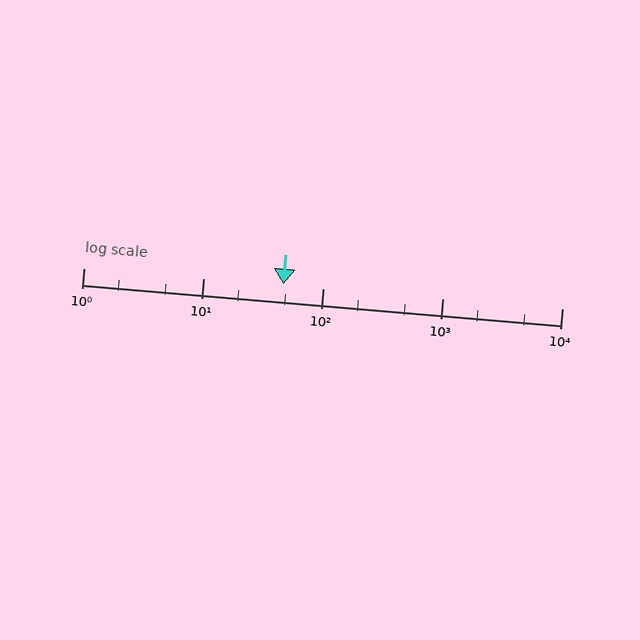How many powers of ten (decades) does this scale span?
The scale spans 4 decades, from 1 to 10000.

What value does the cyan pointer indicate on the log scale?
The pointer indicates approximately 47.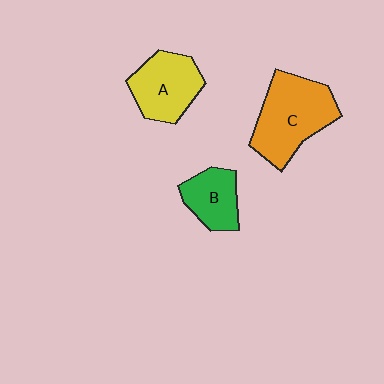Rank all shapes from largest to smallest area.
From largest to smallest: C (orange), A (yellow), B (green).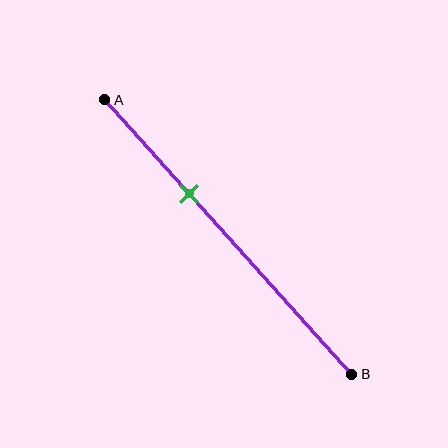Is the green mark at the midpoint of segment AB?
No, the mark is at about 35% from A, not at the 50% midpoint.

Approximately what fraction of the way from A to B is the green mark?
The green mark is approximately 35% of the way from A to B.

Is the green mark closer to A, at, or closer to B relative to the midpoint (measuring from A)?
The green mark is closer to point A than the midpoint of segment AB.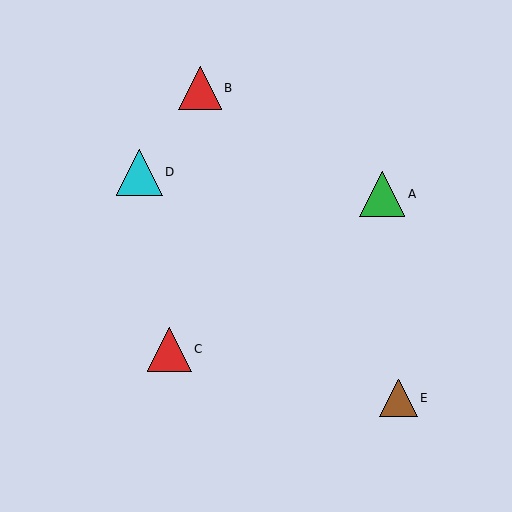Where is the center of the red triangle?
The center of the red triangle is at (170, 349).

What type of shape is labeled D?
Shape D is a cyan triangle.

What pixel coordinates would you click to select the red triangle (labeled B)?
Click at (200, 88) to select the red triangle B.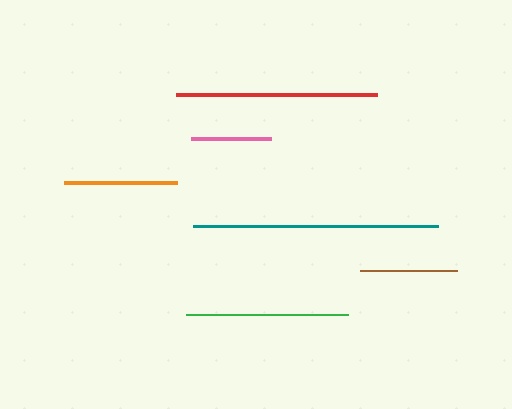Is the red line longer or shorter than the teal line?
The teal line is longer than the red line.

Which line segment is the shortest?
The pink line is the shortest at approximately 81 pixels.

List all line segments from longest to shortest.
From longest to shortest: teal, red, green, orange, brown, pink.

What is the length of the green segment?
The green segment is approximately 162 pixels long.